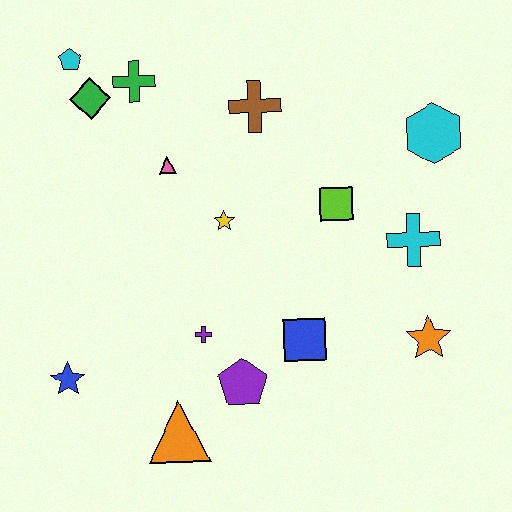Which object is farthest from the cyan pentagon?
The orange star is farthest from the cyan pentagon.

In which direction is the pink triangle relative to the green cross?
The pink triangle is below the green cross.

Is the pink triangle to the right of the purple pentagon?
No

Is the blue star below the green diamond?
Yes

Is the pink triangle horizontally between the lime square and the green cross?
Yes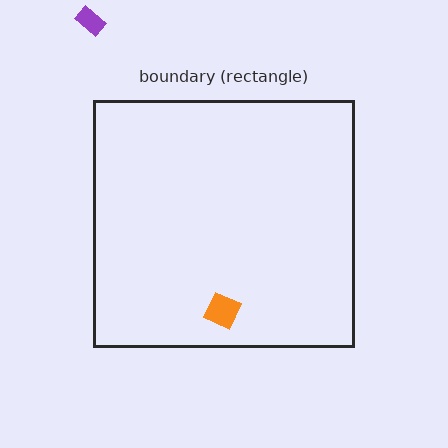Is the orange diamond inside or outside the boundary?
Inside.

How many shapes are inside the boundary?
1 inside, 1 outside.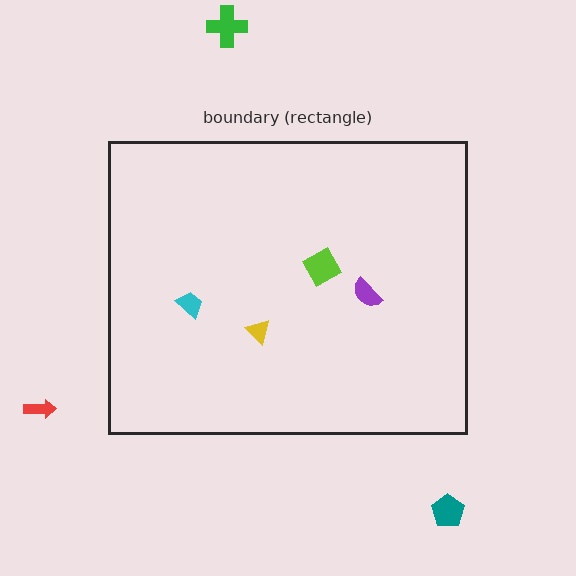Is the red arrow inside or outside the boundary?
Outside.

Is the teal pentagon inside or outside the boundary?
Outside.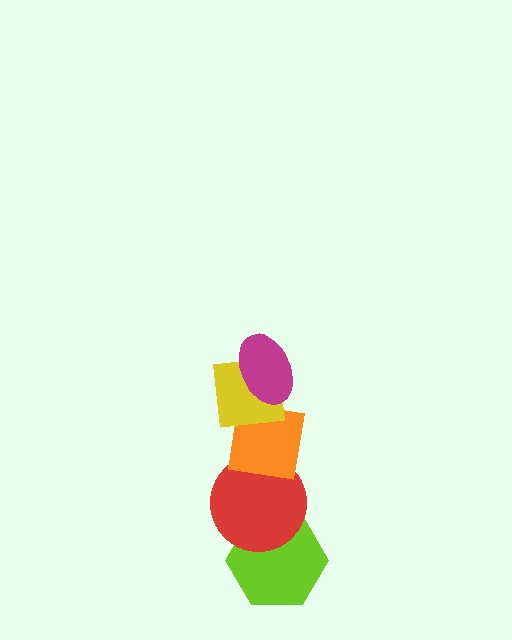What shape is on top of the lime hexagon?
The red circle is on top of the lime hexagon.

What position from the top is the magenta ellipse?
The magenta ellipse is 1st from the top.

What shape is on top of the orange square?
The yellow square is on top of the orange square.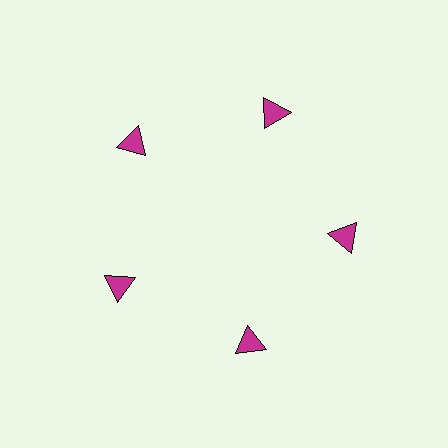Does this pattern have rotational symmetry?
Yes, this pattern has 5-fold rotational symmetry. It looks the same after rotating 72 degrees around the center.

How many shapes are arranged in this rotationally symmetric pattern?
There are 5 shapes, arranged in 5 groups of 1.